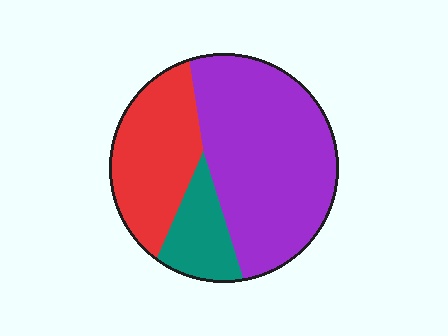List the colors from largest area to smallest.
From largest to smallest: purple, red, teal.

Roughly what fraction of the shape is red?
Red covers around 30% of the shape.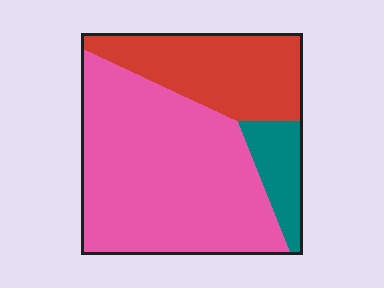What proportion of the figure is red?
Red takes up about one quarter (1/4) of the figure.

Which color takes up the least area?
Teal, at roughly 10%.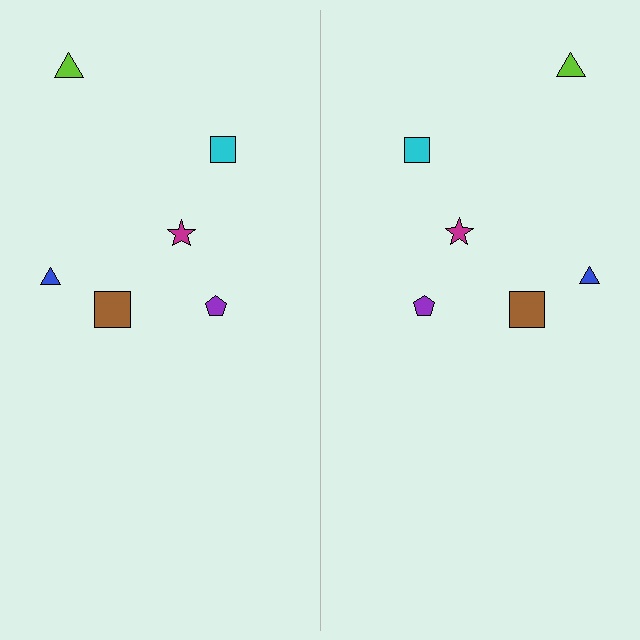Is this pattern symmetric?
Yes, this pattern has bilateral (reflection) symmetry.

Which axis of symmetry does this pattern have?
The pattern has a vertical axis of symmetry running through the center of the image.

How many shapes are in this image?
There are 12 shapes in this image.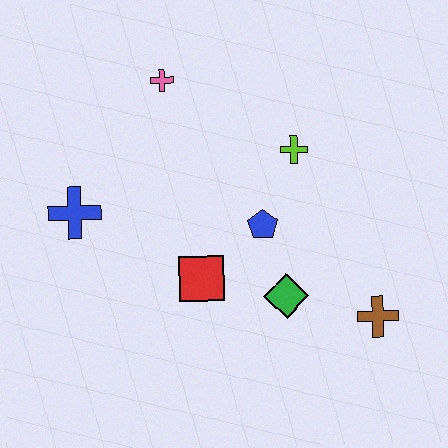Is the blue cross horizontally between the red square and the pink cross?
No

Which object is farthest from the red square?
The pink cross is farthest from the red square.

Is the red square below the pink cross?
Yes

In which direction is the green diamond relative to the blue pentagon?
The green diamond is below the blue pentagon.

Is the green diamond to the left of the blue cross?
No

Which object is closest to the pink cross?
The lime cross is closest to the pink cross.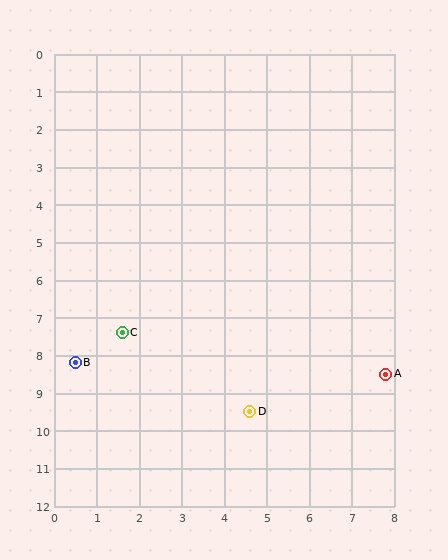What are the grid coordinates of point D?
Point D is at approximately (4.6, 9.5).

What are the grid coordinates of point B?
Point B is at approximately (0.5, 8.2).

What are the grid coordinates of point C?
Point C is at approximately (1.6, 7.4).